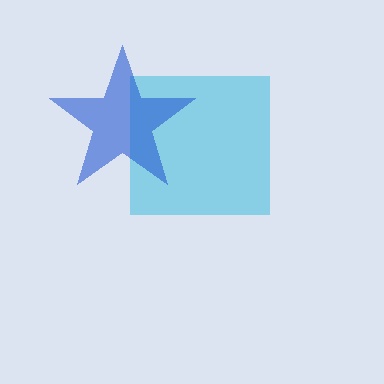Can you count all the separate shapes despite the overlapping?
Yes, there are 2 separate shapes.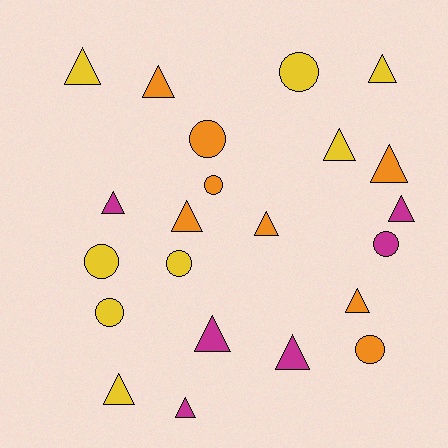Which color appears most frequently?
Yellow, with 8 objects.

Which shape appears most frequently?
Triangle, with 14 objects.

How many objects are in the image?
There are 22 objects.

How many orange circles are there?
There are 3 orange circles.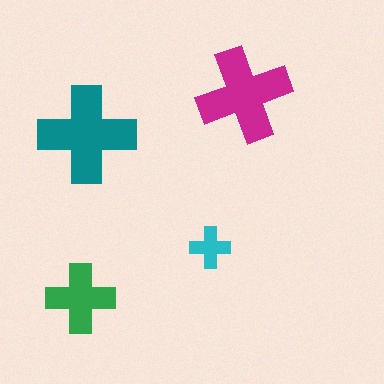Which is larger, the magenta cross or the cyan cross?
The magenta one.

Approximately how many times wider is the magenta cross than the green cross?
About 1.5 times wider.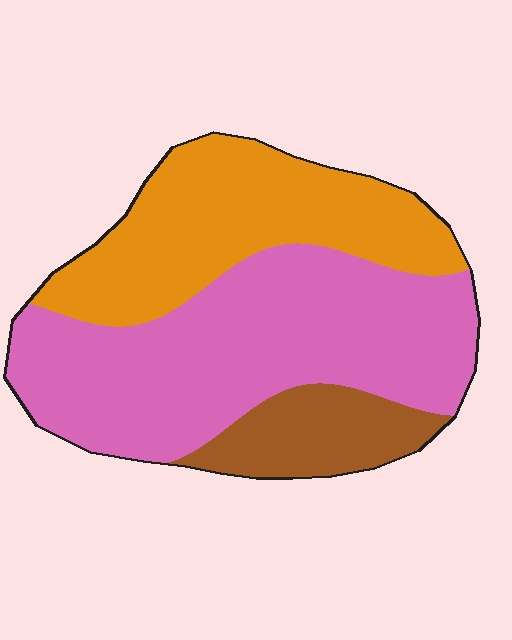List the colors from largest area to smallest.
From largest to smallest: pink, orange, brown.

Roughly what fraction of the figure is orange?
Orange takes up about one third (1/3) of the figure.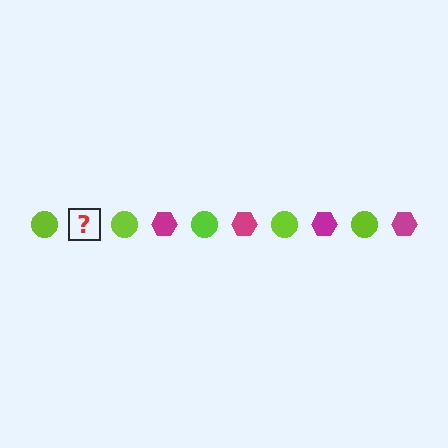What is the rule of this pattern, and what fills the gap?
The rule is that the pattern alternates between lime circle and magenta hexagon. The gap should be filled with a magenta hexagon.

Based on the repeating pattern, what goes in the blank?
The blank should be a magenta hexagon.